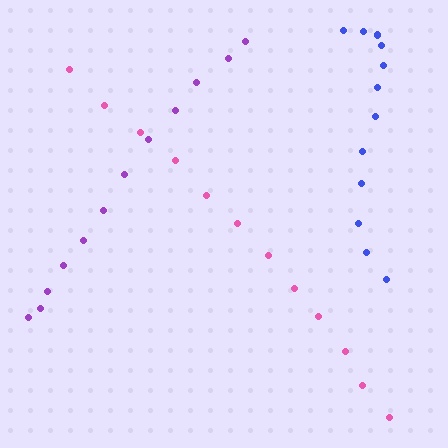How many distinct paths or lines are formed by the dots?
There are 3 distinct paths.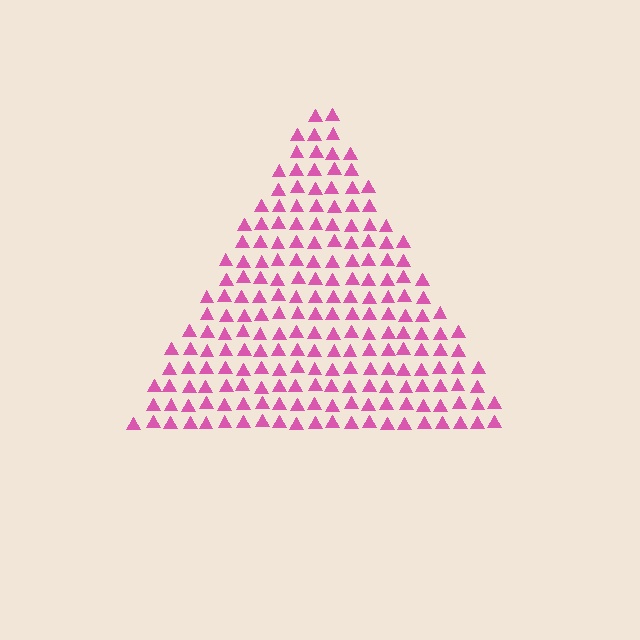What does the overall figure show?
The overall figure shows a triangle.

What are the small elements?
The small elements are triangles.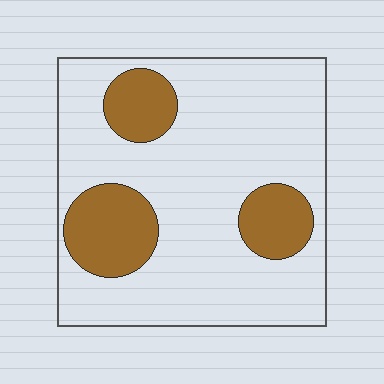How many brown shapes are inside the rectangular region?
3.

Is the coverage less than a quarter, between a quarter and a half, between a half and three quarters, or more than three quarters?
Less than a quarter.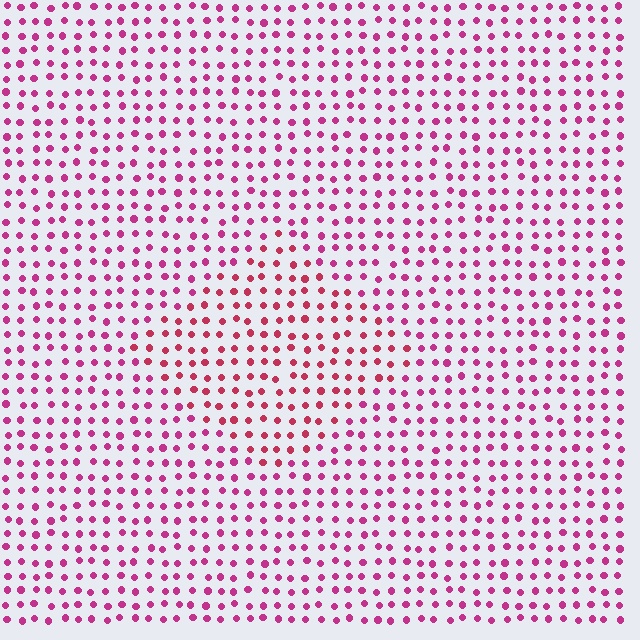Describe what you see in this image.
The image is filled with small magenta elements in a uniform arrangement. A diamond-shaped region is visible where the elements are tinted to a slightly different hue, forming a subtle color boundary.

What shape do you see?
I see a diamond.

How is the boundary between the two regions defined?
The boundary is defined purely by a slight shift in hue (about 22 degrees). Spacing, size, and orientation are identical on both sides.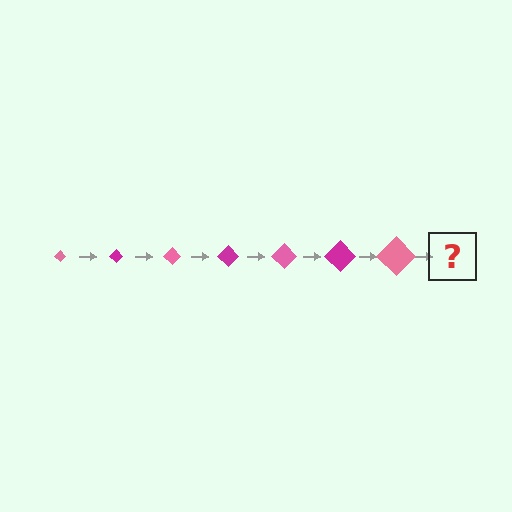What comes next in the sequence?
The next element should be a magenta diamond, larger than the previous one.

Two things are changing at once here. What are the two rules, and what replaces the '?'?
The two rules are that the diamond grows larger each step and the color cycles through pink and magenta. The '?' should be a magenta diamond, larger than the previous one.